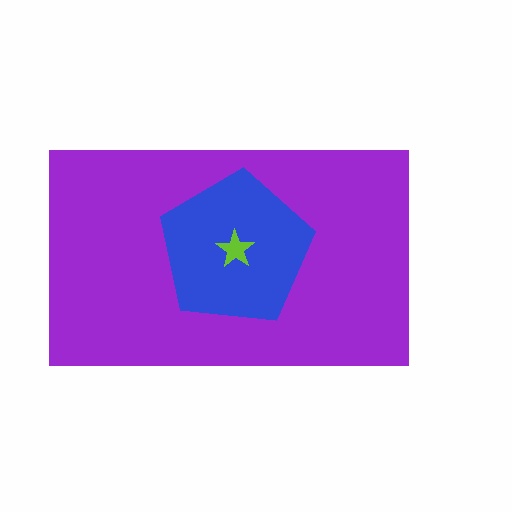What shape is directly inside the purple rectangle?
The blue pentagon.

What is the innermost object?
The lime star.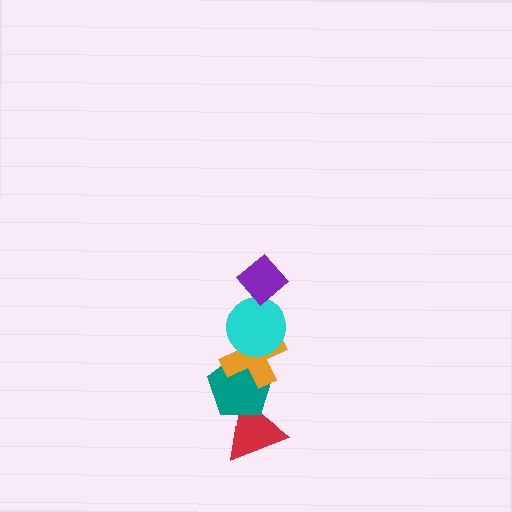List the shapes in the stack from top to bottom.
From top to bottom: the purple diamond, the cyan circle, the orange cross, the teal pentagon, the red triangle.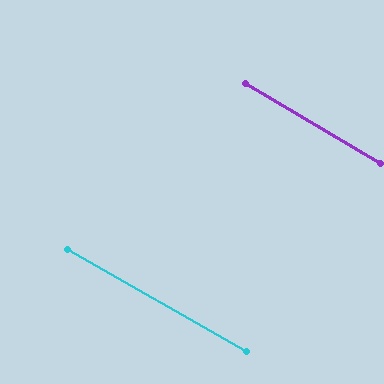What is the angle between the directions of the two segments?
Approximately 1 degree.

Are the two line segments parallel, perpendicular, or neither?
Parallel — their directions differ by only 0.7°.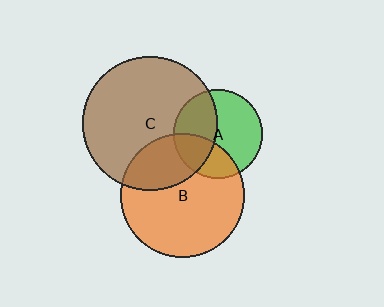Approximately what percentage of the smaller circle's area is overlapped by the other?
Approximately 40%.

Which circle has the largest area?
Circle C (brown).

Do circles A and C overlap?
Yes.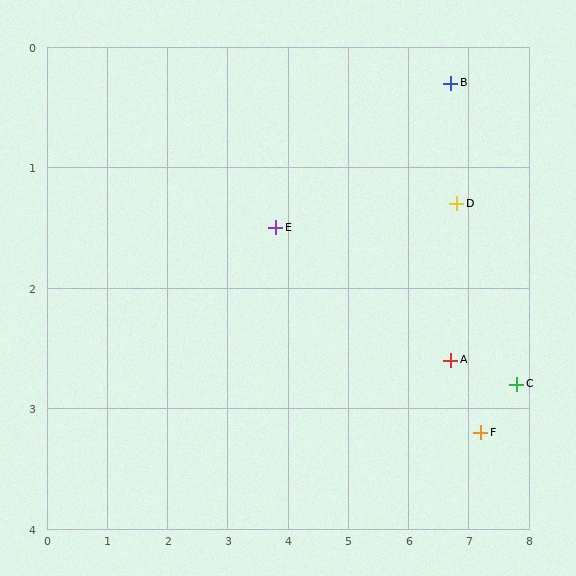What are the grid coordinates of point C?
Point C is at approximately (7.8, 2.8).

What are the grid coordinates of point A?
Point A is at approximately (6.7, 2.6).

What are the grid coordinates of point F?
Point F is at approximately (7.2, 3.2).